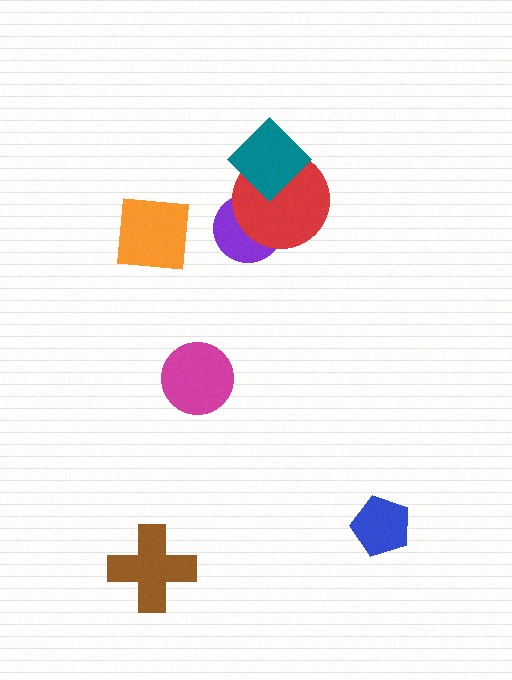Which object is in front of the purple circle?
The red circle is in front of the purple circle.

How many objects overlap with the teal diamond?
1 object overlaps with the teal diamond.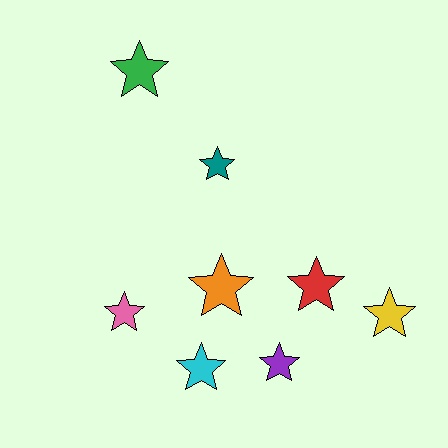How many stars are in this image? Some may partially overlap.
There are 8 stars.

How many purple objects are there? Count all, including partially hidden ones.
There is 1 purple object.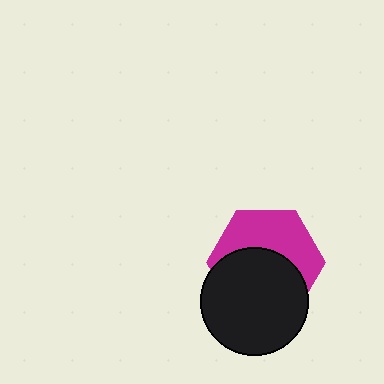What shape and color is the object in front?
The object in front is a black circle.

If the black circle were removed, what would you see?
You would see the complete magenta hexagon.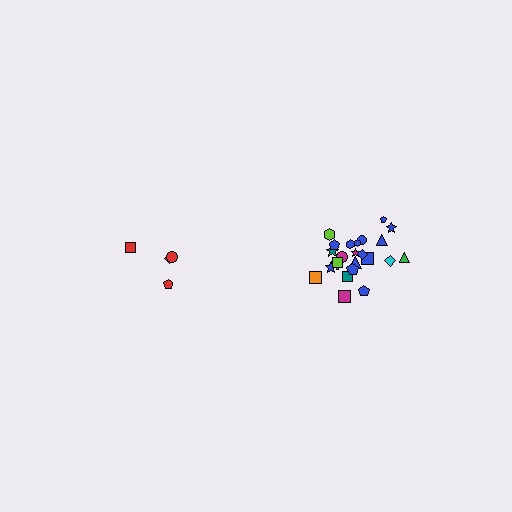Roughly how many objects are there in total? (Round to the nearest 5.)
Roughly 30 objects in total.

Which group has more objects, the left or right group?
The right group.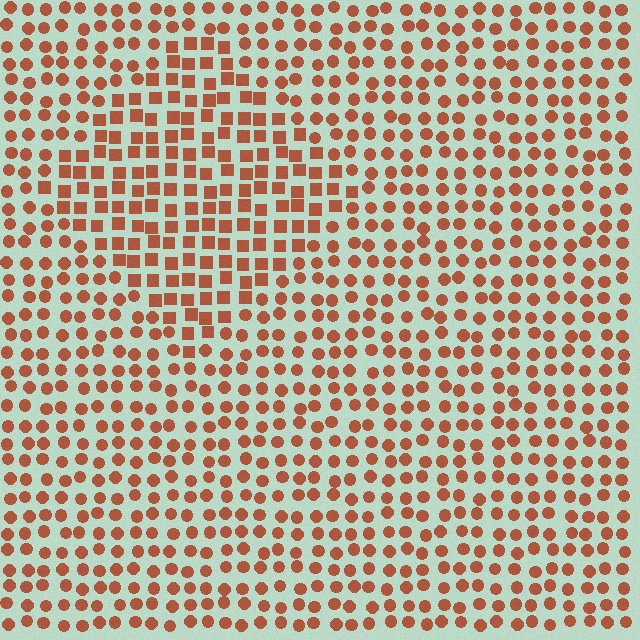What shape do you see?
I see a diamond.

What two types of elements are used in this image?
The image uses squares inside the diamond region and circles outside it.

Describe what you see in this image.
The image is filled with small brown elements arranged in a uniform grid. A diamond-shaped region contains squares, while the surrounding area contains circles. The boundary is defined purely by the change in element shape.